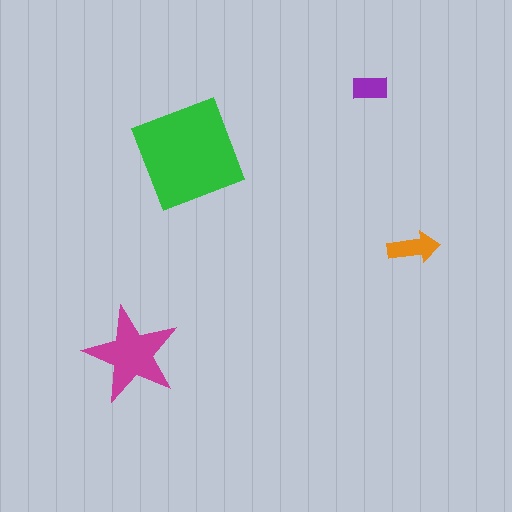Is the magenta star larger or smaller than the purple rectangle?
Larger.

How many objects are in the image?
There are 4 objects in the image.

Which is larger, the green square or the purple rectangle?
The green square.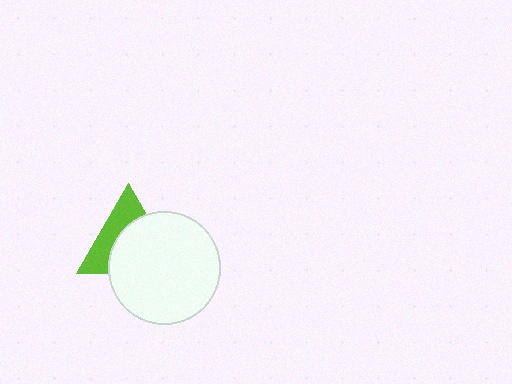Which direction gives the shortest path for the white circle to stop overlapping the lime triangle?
Moving toward the lower-right gives the shortest separation.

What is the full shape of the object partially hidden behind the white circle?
The partially hidden object is a lime triangle.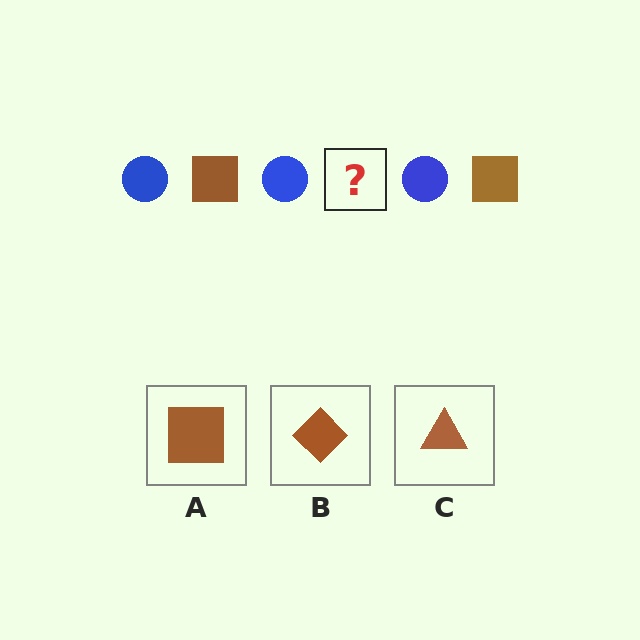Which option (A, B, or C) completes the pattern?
A.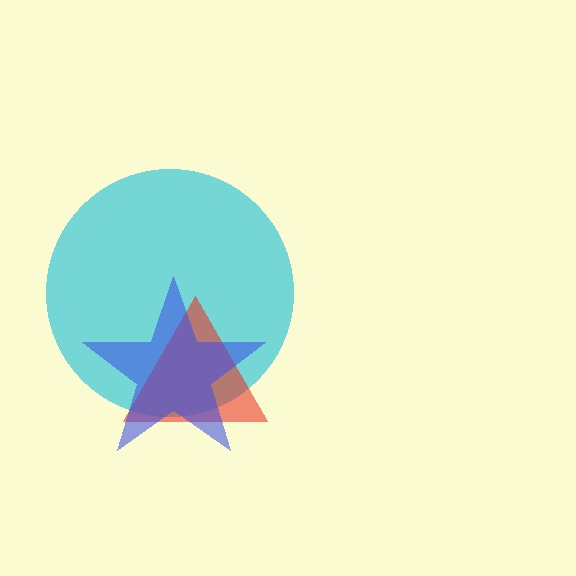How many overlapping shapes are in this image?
There are 3 overlapping shapes in the image.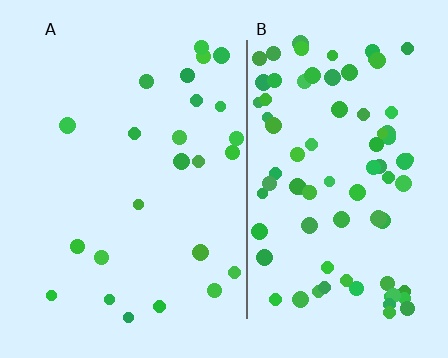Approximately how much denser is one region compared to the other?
Approximately 3.4× — region B over region A.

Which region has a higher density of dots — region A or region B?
B (the right).